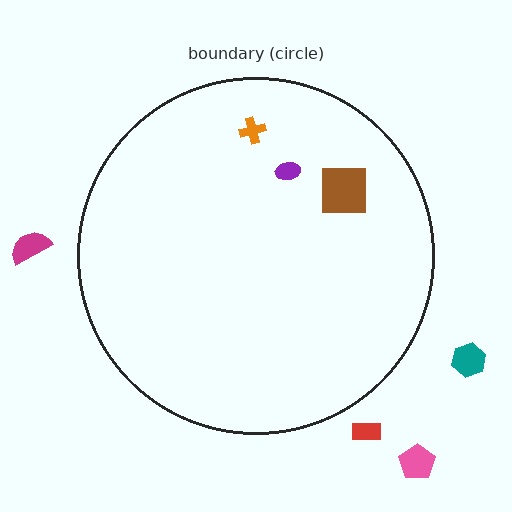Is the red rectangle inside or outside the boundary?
Outside.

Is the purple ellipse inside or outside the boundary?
Inside.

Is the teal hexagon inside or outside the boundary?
Outside.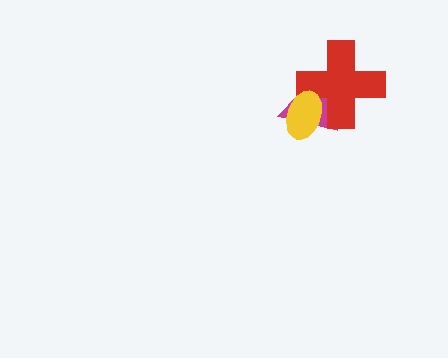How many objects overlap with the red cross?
2 objects overlap with the red cross.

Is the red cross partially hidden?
Yes, it is partially covered by another shape.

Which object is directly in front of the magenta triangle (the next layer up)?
The red cross is directly in front of the magenta triangle.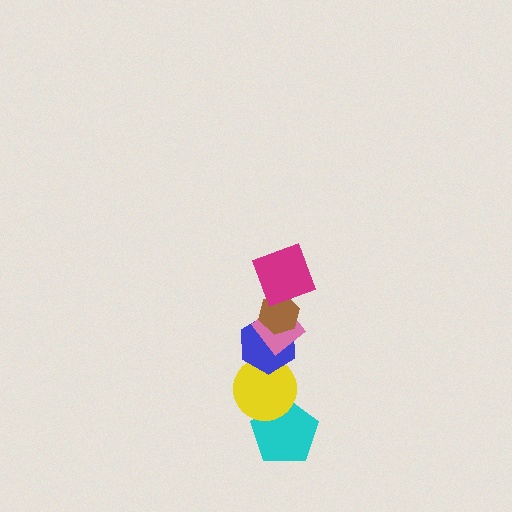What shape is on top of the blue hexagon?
The pink diamond is on top of the blue hexagon.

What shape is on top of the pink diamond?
The brown hexagon is on top of the pink diamond.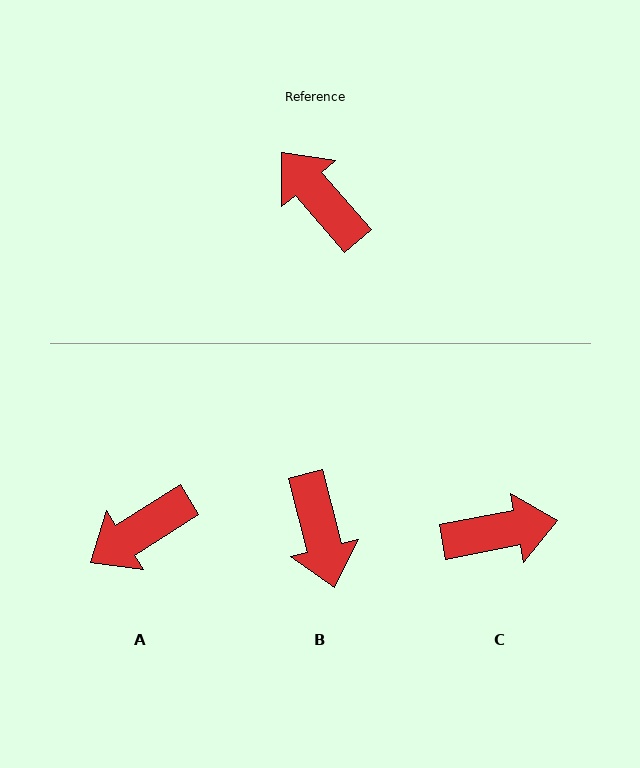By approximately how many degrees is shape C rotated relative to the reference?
Approximately 120 degrees clockwise.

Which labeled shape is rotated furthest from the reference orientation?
B, about 154 degrees away.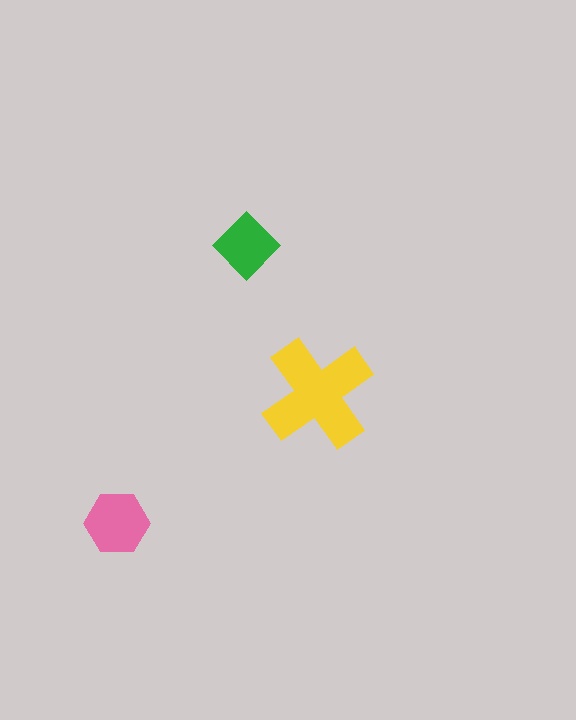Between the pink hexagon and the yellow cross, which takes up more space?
The yellow cross.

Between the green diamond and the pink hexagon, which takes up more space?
The pink hexagon.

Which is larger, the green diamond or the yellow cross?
The yellow cross.